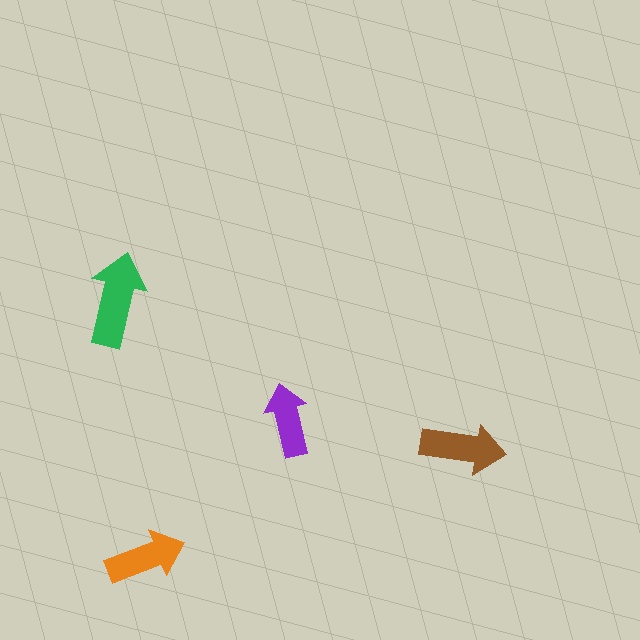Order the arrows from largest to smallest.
the green one, the brown one, the orange one, the purple one.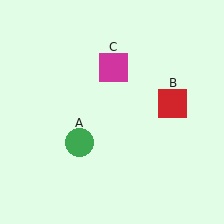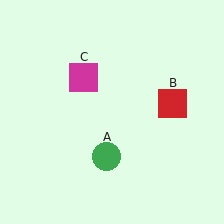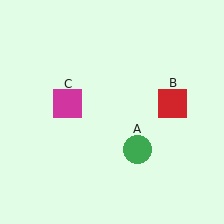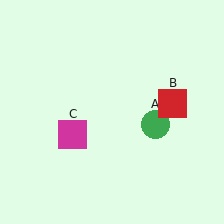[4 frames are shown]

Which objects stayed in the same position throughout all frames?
Red square (object B) remained stationary.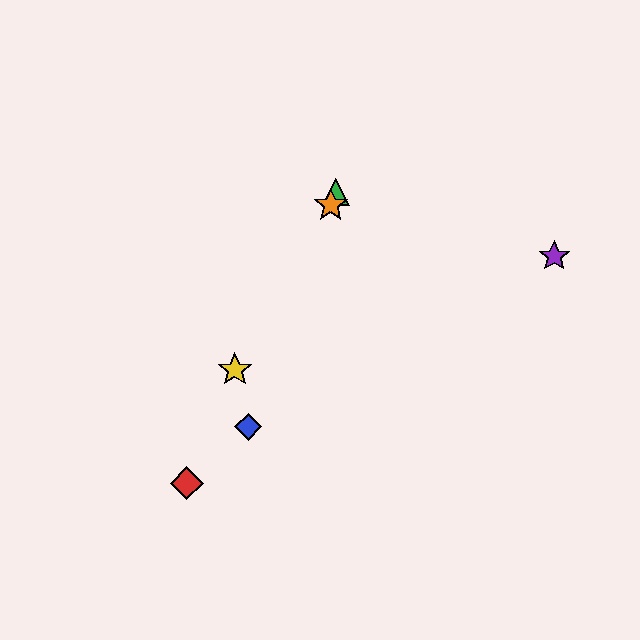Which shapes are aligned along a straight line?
The blue diamond, the green triangle, the orange star are aligned along a straight line.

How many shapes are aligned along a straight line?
3 shapes (the blue diamond, the green triangle, the orange star) are aligned along a straight line.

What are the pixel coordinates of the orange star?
The orange star is at (331, 205).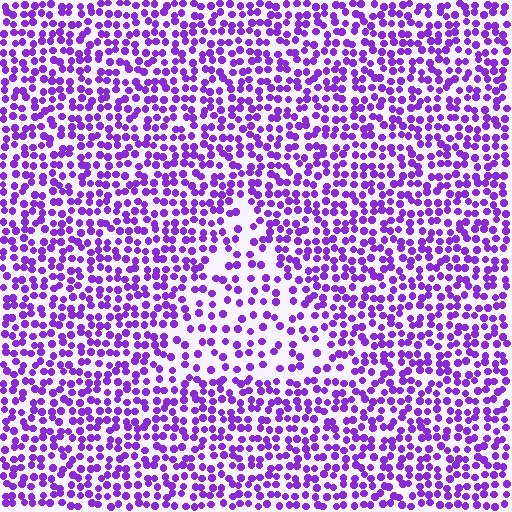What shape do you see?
I see a triangle.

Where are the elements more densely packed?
The elements are more densely packed outside the triangle boundary.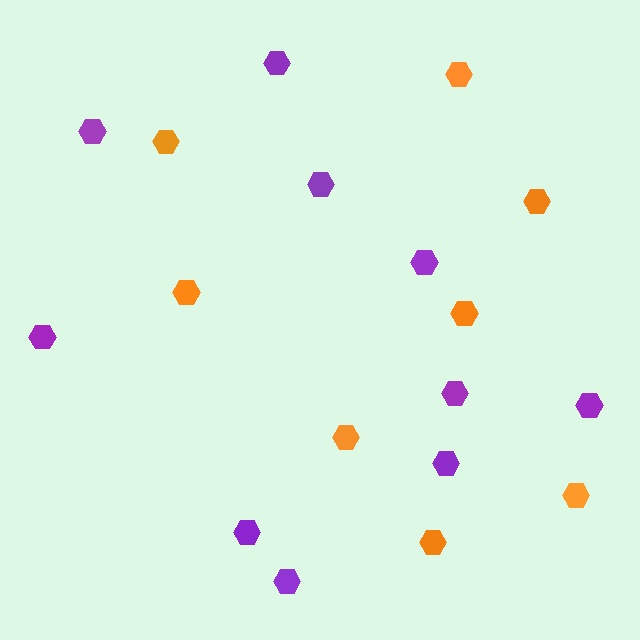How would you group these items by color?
There are 2 groups: one group of orange hexagons (8) and one group of purple hexagons (10).